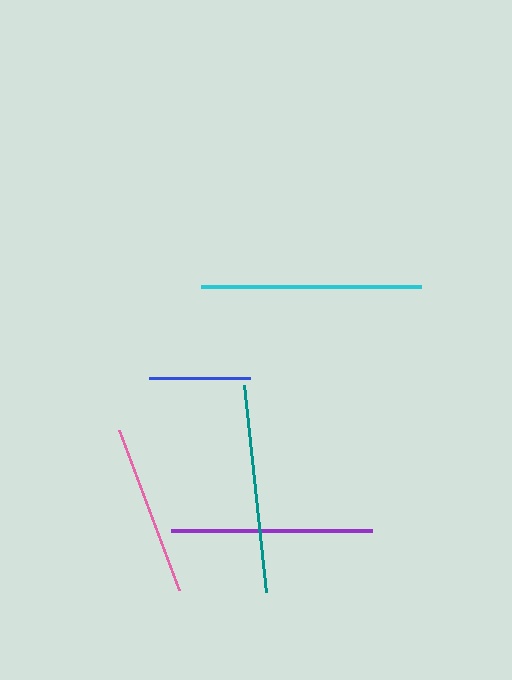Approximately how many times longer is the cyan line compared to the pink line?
The cyan line is approximately 1.3 times the length of the pink line.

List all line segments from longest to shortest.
From longest to shortest: cyan, teal, purple, pink, blue.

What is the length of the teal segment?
The teal segment is approximately 208 pixels long.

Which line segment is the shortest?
The blue line is the shortest at approximately 102 pixels.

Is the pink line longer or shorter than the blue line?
The pink line is longer than the blue line.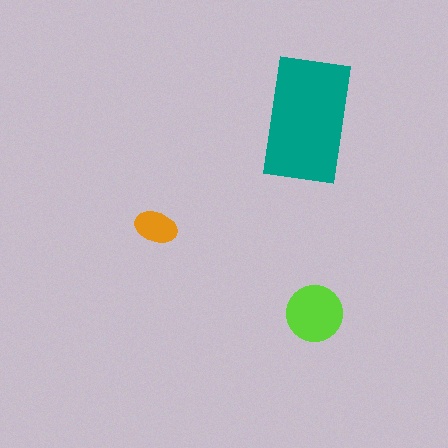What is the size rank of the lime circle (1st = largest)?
2nd.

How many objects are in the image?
There are 3 objects in the image.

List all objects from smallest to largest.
The orange ellipse, the lime circle, the teal rectangle.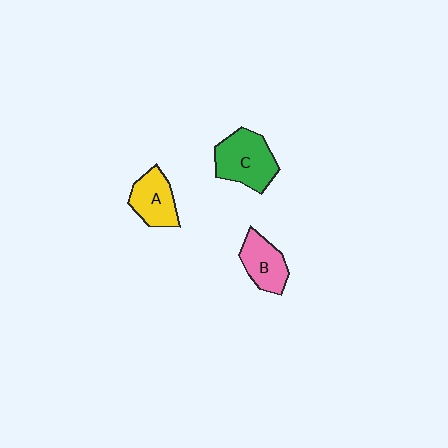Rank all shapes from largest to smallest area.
From largest to smallest: C (green), A (yellow), B (pink).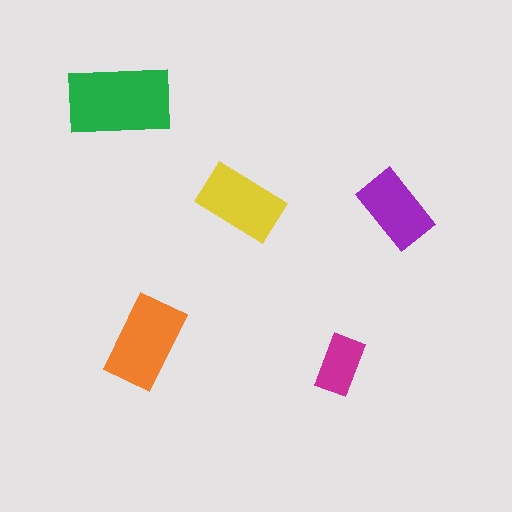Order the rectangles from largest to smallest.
the green one, the orange one, the yellow one, the purple one, the magenta one.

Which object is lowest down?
The magenta rectangle is bottommost.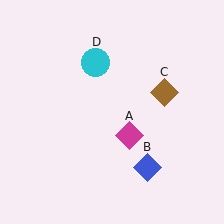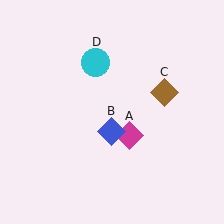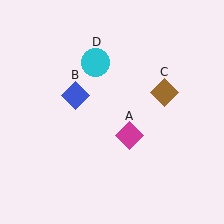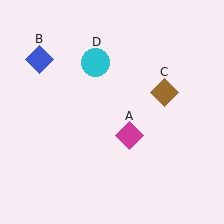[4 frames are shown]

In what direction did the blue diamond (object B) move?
The blue diamond (object B) moved up and to the left.